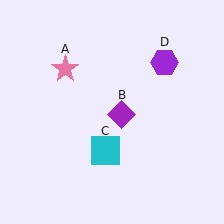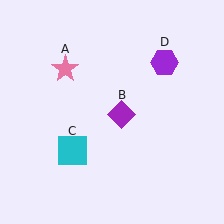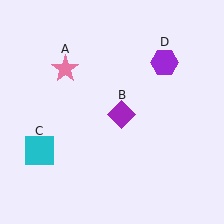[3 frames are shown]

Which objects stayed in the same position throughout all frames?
Pink star (object A) and purple diamond (object B) and purple hexagon (object D) remained stationary.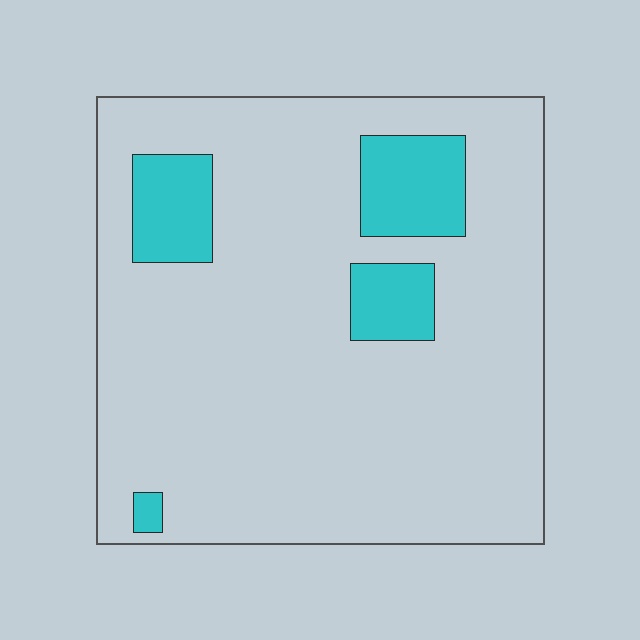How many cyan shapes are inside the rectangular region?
4.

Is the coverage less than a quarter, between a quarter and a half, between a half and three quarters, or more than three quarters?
Less than a quarter.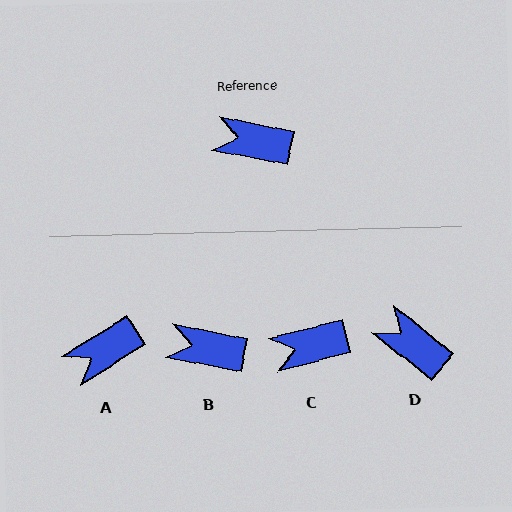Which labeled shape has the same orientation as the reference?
B.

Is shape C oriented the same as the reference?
No, it is off by about 26 degrees.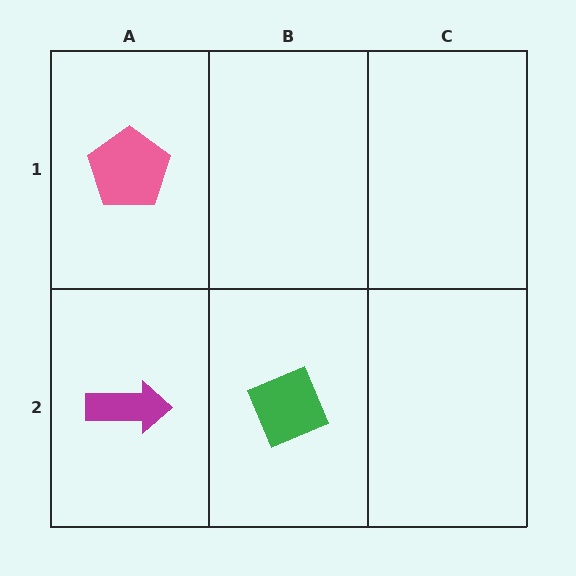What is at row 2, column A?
A magenta arrow.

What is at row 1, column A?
A pink pentagon.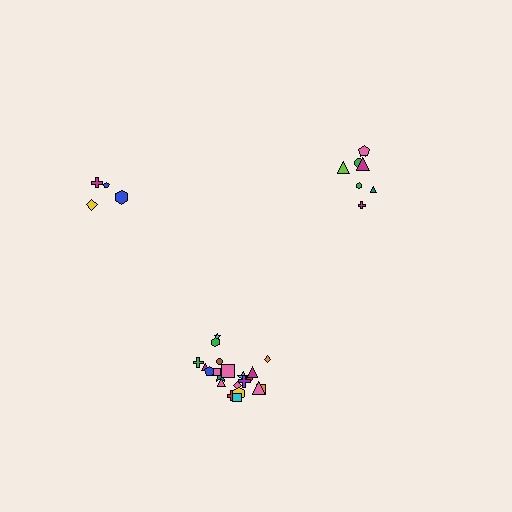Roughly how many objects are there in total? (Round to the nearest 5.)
Roughly 35 objects in total.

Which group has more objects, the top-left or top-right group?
The top-right group.